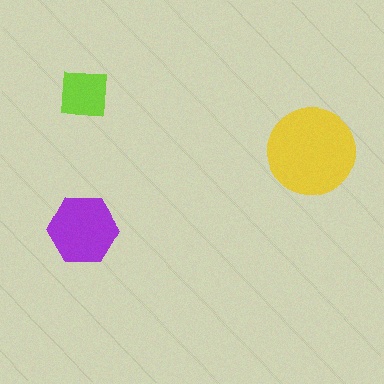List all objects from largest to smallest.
The yellow circle, the purple hexagon, the lime square.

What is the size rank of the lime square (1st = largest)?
3rd.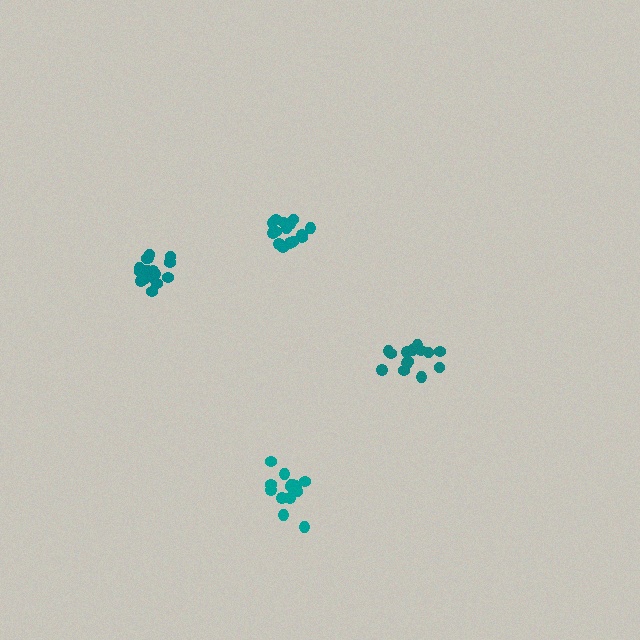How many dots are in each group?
Group 1: 14 dots, Group 2: 14 dots, Group 3: 15 dots, Group 4: 18 dots (61 total).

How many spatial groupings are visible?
There are 4 spatial groupings.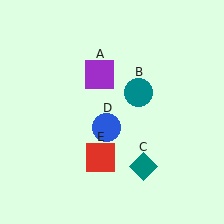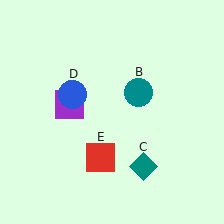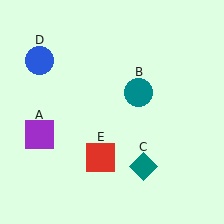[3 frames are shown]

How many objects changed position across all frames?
2 objects changed position: purple square (object A), blue circle (object D).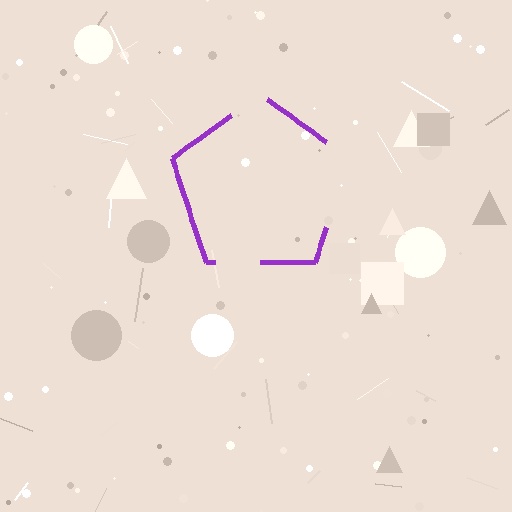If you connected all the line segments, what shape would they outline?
They would outline a pentagon.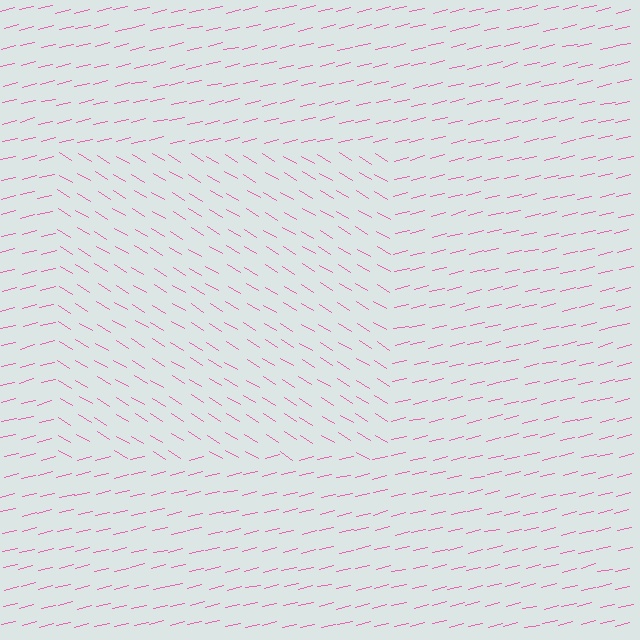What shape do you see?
I see a rectangle.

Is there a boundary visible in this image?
Yes, there is a texture boundary formed by a change in line orientation.